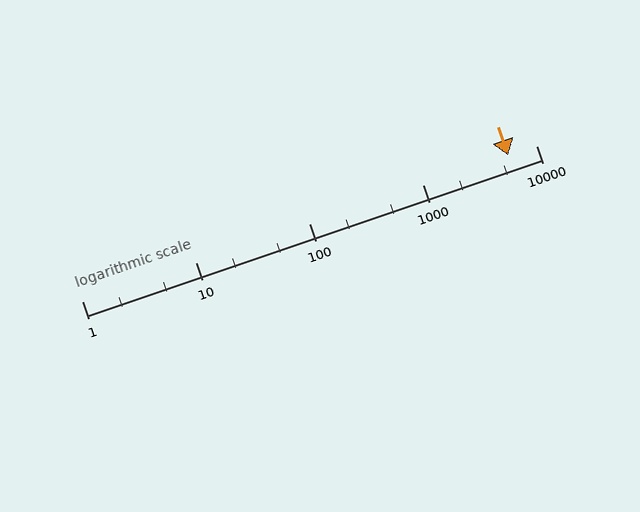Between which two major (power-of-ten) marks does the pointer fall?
The pointer is between 1000 and 10000.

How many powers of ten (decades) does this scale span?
The scale spans 4 decades, from 1 to 10000.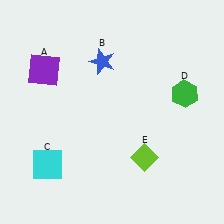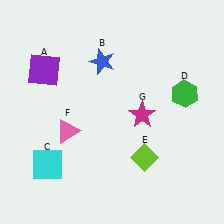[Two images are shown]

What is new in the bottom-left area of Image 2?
A pink triangle (F) was added in the bottom-left area of Image 2.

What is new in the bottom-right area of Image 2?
A magenta star (G) was added in the bottom-right area of Image 2.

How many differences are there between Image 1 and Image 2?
There are 2 differences between the two images.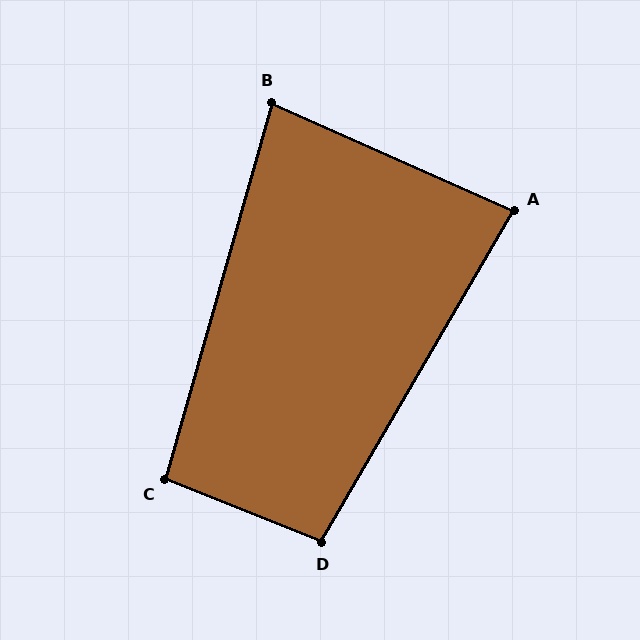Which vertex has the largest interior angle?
D, at approximately 98 degrees.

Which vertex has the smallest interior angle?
B, at approximately 82 degrees.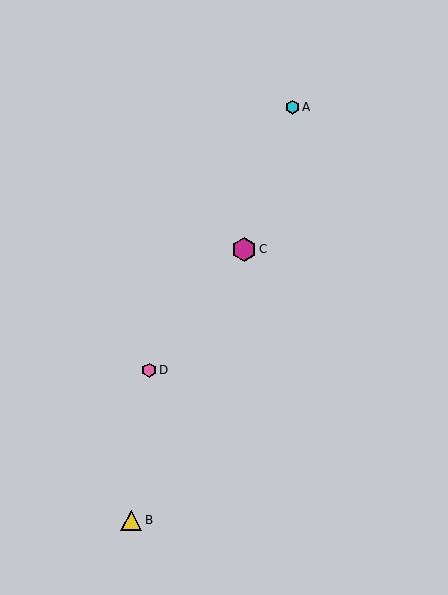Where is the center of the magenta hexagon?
The center of the magenta hexagon is at (244, 249).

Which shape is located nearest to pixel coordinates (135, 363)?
The pink hexagon (labeled D) at (149, 370) is nearest to that location.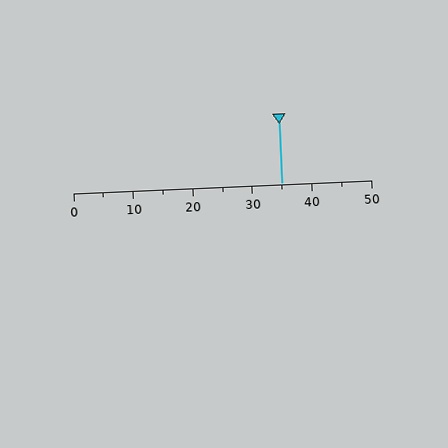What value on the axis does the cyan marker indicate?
The marker indicates approximately 35.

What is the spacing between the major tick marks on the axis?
The major ticks are spaced 10 apart.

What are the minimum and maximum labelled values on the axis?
The axis runs from 0 to 50.